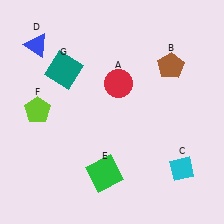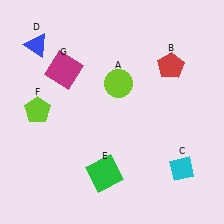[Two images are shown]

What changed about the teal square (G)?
In Image 1, G is teal. In Image 2, it changed to magenta.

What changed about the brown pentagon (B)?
In Image 1, B is brown. In Image 2, it changed to red.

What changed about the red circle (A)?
In Image 1, A is red. In Image 2, it changed to lime.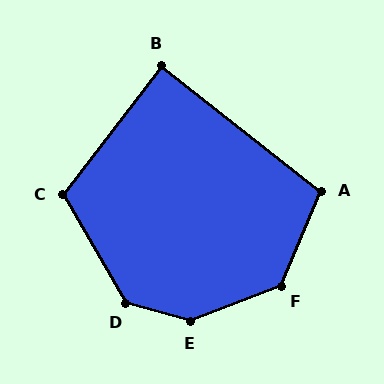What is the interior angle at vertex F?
Approximately 135 degrees (obtuse).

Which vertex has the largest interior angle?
E, at approximately 143 degrees.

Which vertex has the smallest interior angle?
B, at approximately 90 degrees.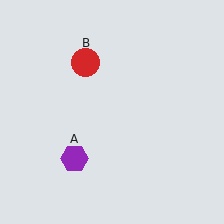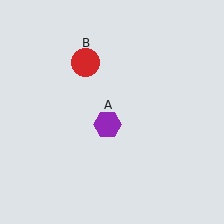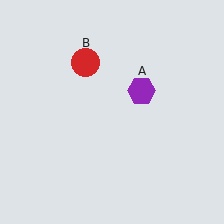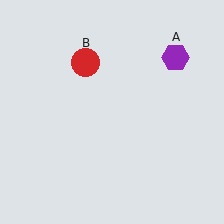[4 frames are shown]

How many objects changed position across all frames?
1 object changed position: purple hexagon (object A).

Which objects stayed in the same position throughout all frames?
Red circle (object B) remained stationary.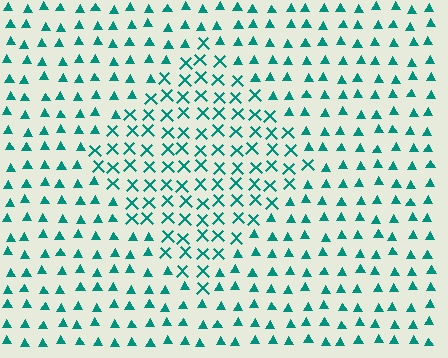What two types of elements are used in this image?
The image uses X marks inside the diamond region and triangles outside it.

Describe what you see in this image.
The image is filled with small teal elements arranged in a uniform grid. A diamond-shaped region contains X marks, while the surrounding area contains triangles. The boundary is defined purely by the change in element shape.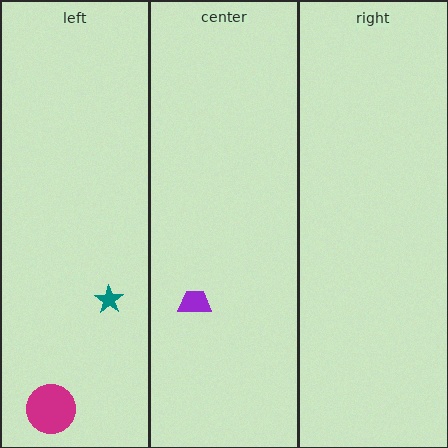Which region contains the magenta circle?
The left region.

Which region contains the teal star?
The left region.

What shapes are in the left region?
The teal star, the magenta circle.